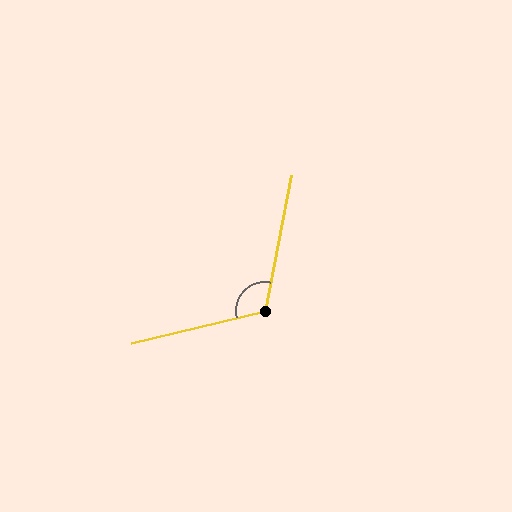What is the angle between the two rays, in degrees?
Approximately 115 degrees.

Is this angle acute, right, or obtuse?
It is obtuse.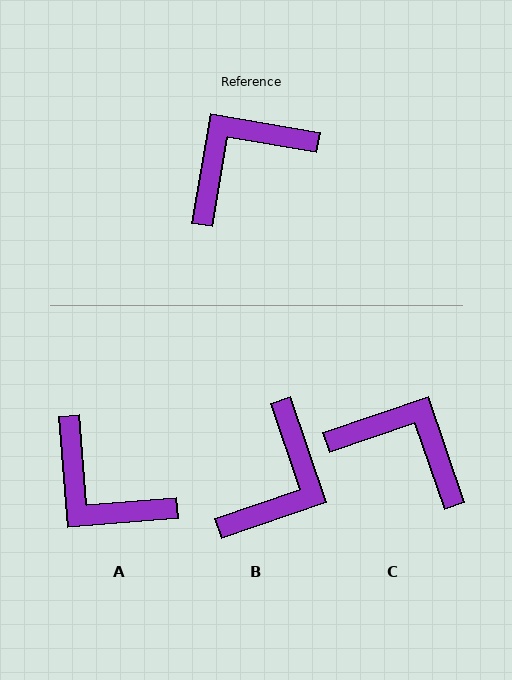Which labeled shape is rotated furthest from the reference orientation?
B, about 151 degrees away.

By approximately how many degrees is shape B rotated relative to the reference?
Approximately 151 degrees clockwise.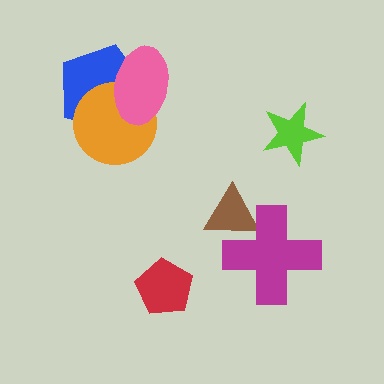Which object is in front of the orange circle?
The pink ellipse is in front of the orange circle.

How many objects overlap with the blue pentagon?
2 objects overlap with the blue pentagon.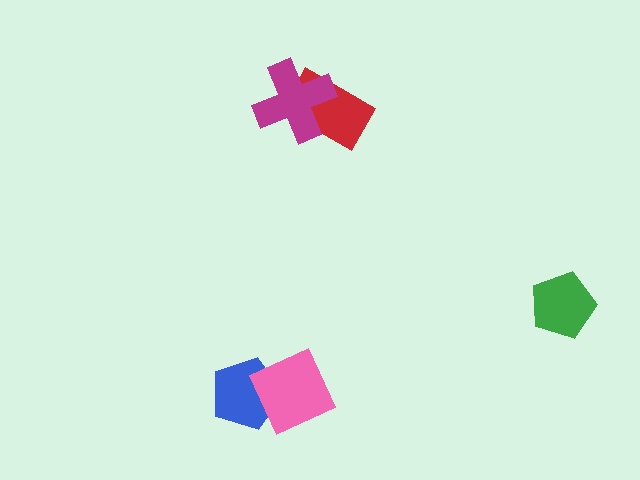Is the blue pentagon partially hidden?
Yes, it is partially covered by another shape.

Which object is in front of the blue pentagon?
The pink diamond is in front of the blue pentagon.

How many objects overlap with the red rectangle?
1 object overlaps with the red rectangle.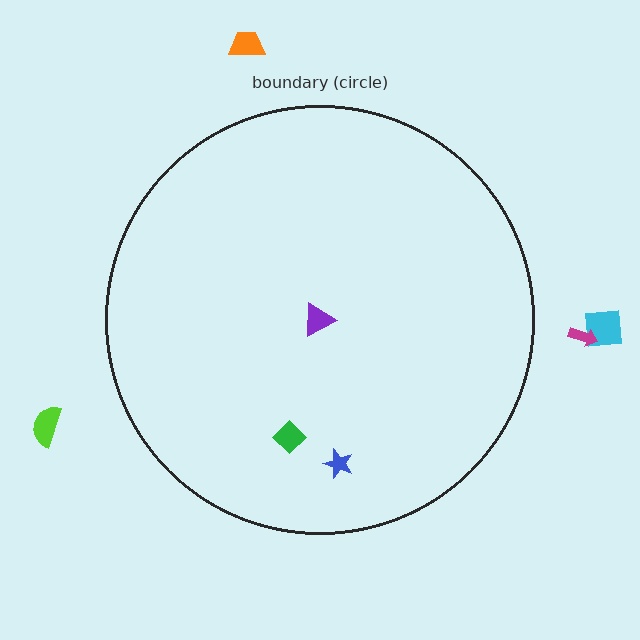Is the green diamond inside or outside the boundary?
Inside.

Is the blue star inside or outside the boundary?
Inside.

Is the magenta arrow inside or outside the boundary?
Outside.